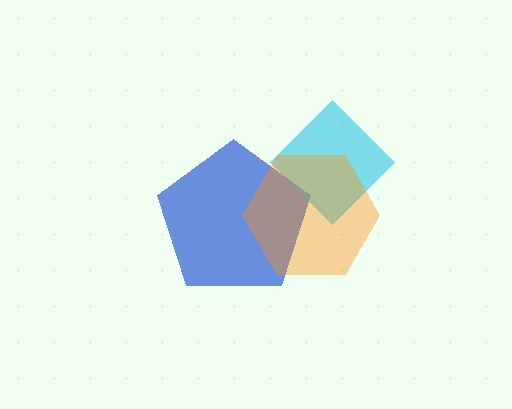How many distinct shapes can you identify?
There are 3 distinct shapes: a blue pentagon, a cyan diamond, an orange hexagon.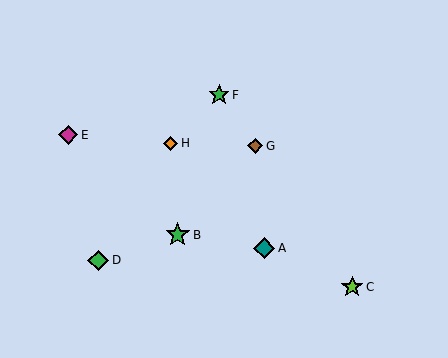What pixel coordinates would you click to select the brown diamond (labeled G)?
Click at (255, 146) to select the brown diamond G.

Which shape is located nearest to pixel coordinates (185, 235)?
The green star (labeled B) at (178, 235) is nearest to that location.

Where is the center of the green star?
The center of the green star is at (178, 235).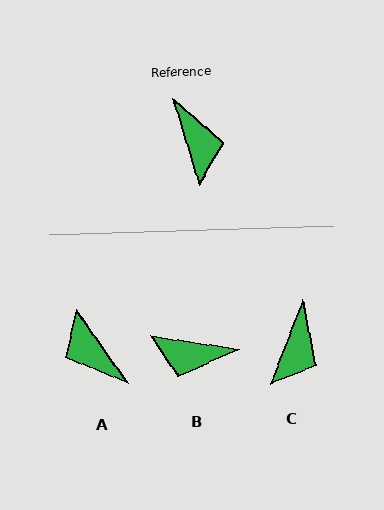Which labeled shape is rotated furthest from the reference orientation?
A, about 161 degrees away.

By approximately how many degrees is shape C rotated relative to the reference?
Approximately 38 degrees clockwise.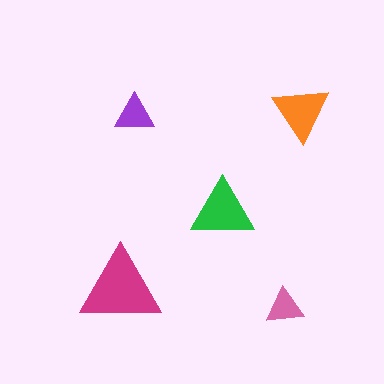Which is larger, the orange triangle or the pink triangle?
The orange one.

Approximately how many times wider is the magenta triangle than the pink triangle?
About 2 times wider.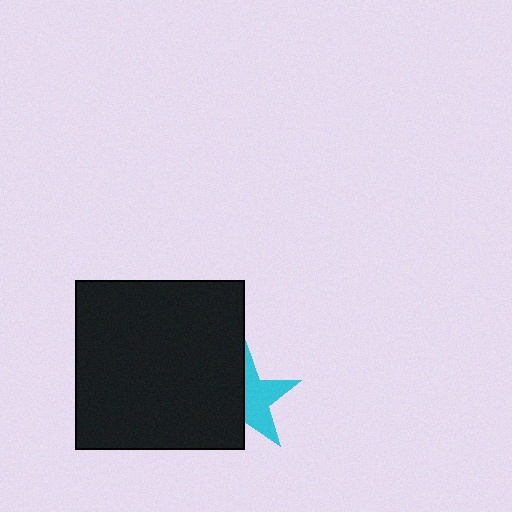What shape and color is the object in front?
The object in front is a black square.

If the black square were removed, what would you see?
You would see the complete cyan star.